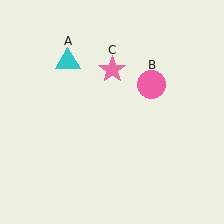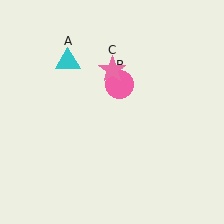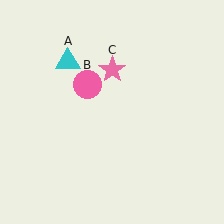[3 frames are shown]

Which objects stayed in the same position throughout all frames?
Cyan triangle (object A) and pink star (object C) remained stationary.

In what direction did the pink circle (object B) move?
The pink circle (object B) moved left.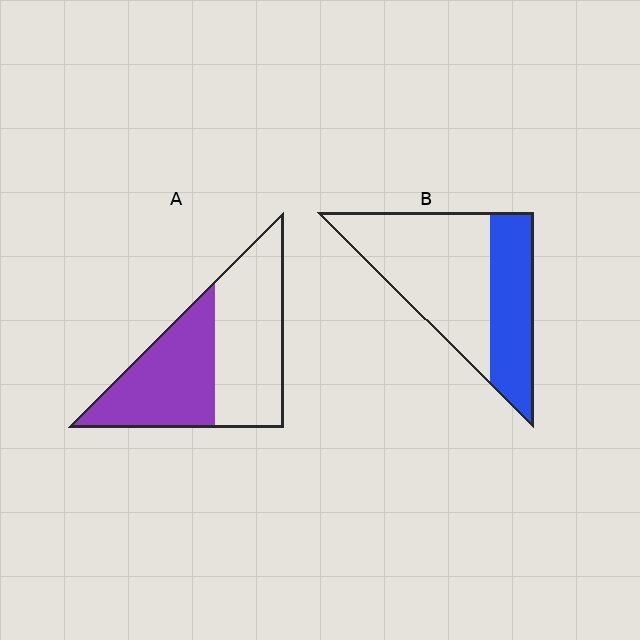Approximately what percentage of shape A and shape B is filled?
A is approximately 45% and B is approximately 35%.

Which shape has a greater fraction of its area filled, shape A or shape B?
Shape A.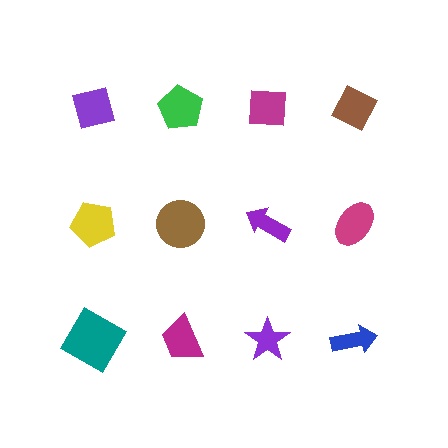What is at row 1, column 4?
A brown diamond.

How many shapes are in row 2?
4 shapes.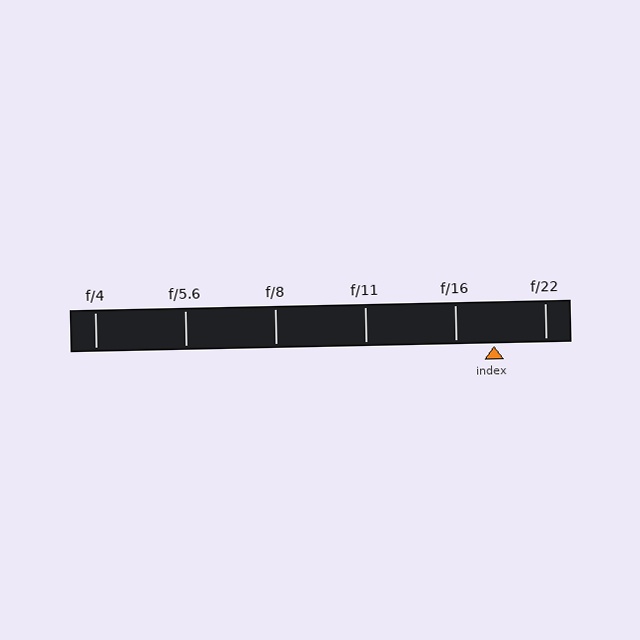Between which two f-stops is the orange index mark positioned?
The index mark is between f/16 and f/22.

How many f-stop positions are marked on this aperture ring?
There are 6 f-stop positions marked.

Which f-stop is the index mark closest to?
The index mark is closest to f/16.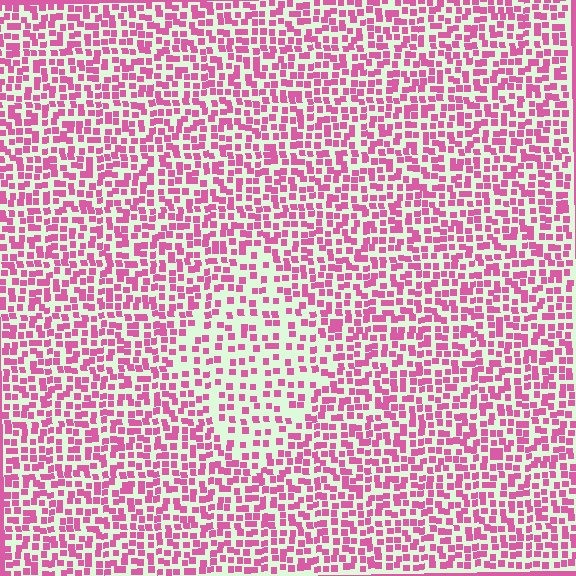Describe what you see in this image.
The image contains small pink elements arranged at two different densities. A diamond-shaped region is visible where the elements are less densely packed than the surrounding area.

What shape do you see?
I see a diamond.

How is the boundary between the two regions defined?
The boundary is defined by a change in element density (approximately 1.8x ratio). All elements are the same color, size, and shape.